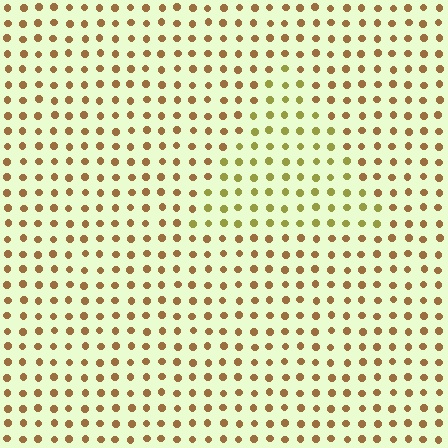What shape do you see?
I see a triangle.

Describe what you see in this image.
The image is filled with small brown elements in a uniform arrangement. A triangle-shaped region is visible where the elements are tinted to a slightly different hue, forming a subtle color boundary.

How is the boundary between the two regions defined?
The boundary is defined purely by a slight shift in hue (about 33 degrees). Spacing, size, and orientation are identical on both sides.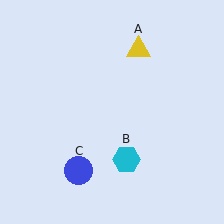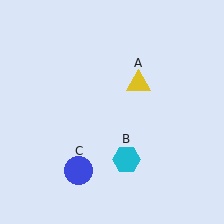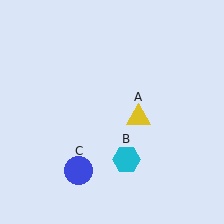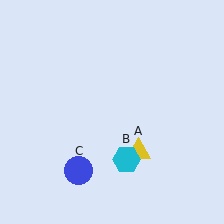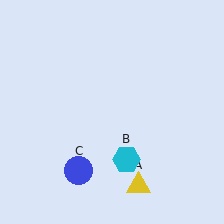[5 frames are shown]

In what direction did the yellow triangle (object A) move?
The yellow triangle (object A) moved down.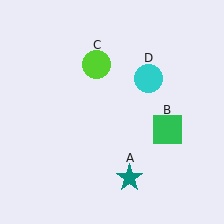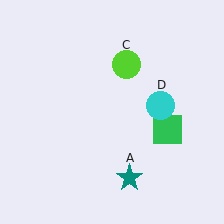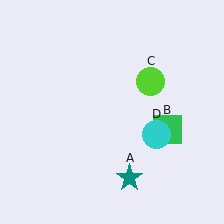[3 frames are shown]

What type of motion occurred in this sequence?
The lime circle (object C), cyan circle (object D) rotated clockwise around the center of the scene.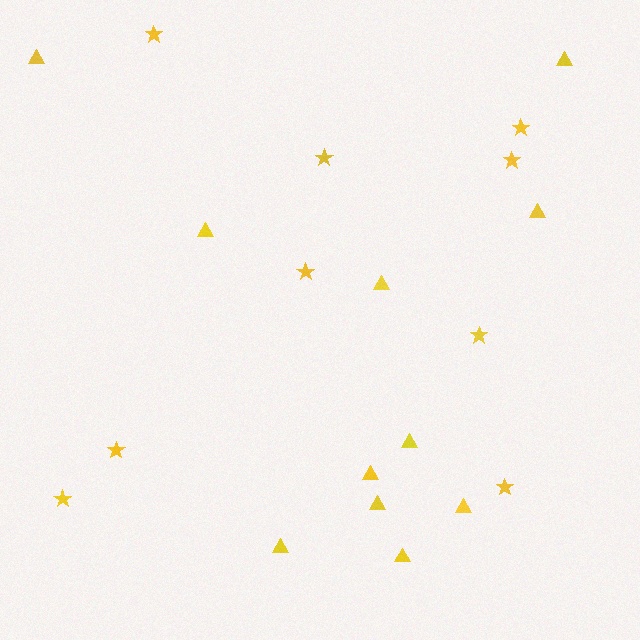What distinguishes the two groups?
There are 2 groups: one group of triangles (11) and one group of stars (9).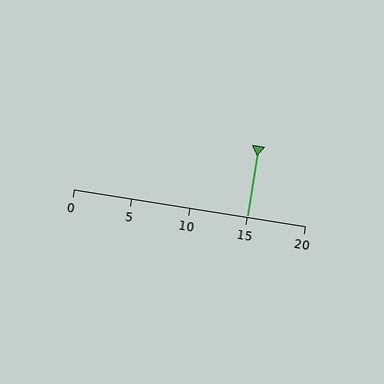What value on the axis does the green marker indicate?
The marker indicates approximately 15.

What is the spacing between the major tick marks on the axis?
The major ticks are spaced 5 apart.